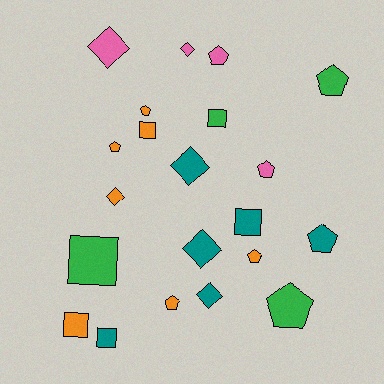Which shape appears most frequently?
Pentagon, with 9 objects.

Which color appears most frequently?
Orange, with 7 objects.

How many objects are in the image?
There are 21 objects.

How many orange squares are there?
There are 2 orange squares.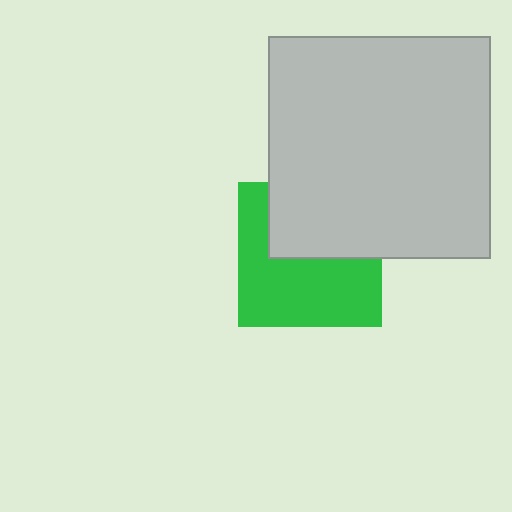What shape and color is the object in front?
The object in front is a light gray square.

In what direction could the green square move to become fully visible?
The green square could move down. That would shift it out from behind the light gray square entirely.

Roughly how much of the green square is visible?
About half of it is visible (roughly 58%).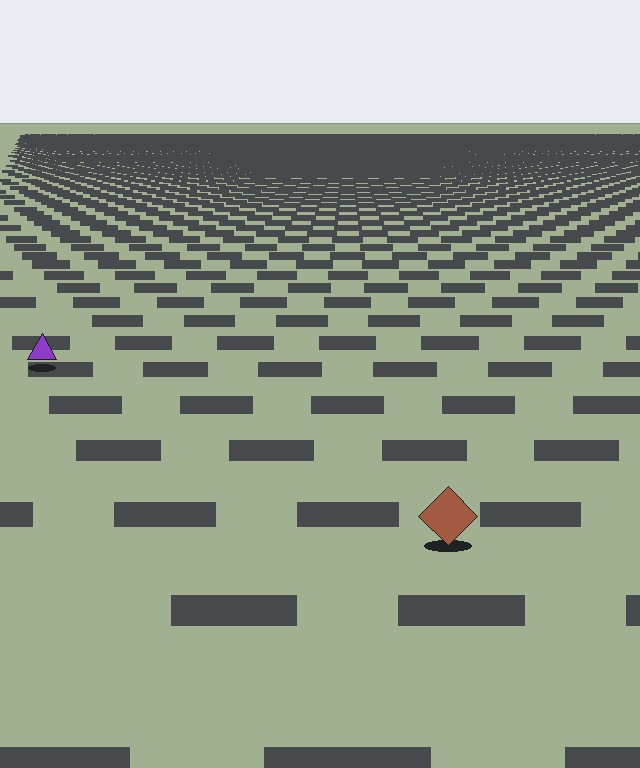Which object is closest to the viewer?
The brown diamond is closest. The texture marks near it are larger and more spread out.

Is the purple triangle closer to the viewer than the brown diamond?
No. The brown diamond is closer — you can tell from the texture gradient: the ground texture is coarser near it.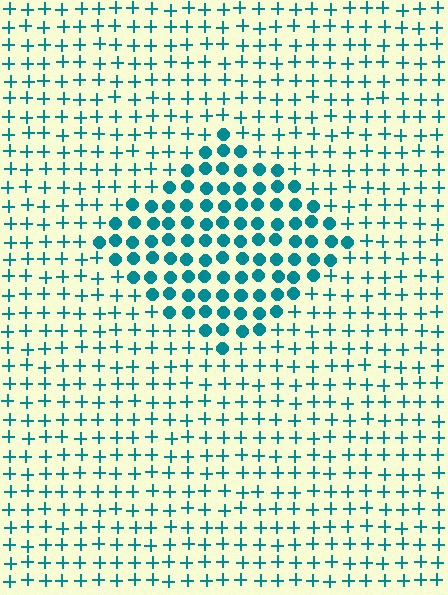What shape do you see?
I see a diamond.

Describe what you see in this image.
The image is filled with small teal elements arranged in a uniform grid. A diamond-shaped region contains circles, while the surrounding area contains plus signs. The boundary is defined purely by the change in element shape.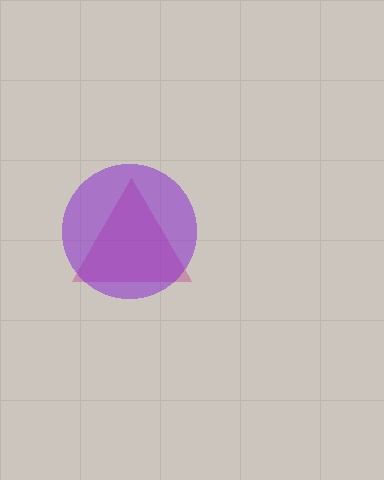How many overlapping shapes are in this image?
There are 2 overlapping shapes in the image.